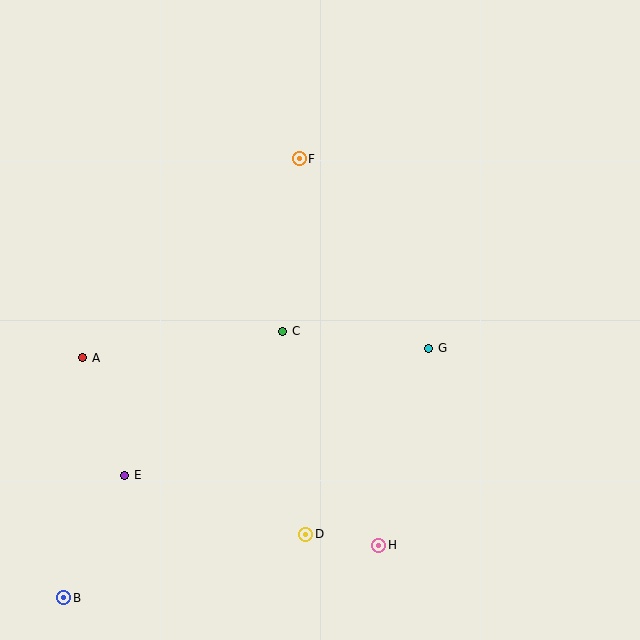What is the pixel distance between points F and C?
The distance between F and C is 174 pixels.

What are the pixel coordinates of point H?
Point H is at (379, 545).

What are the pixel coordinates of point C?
Point C is at (283, 331).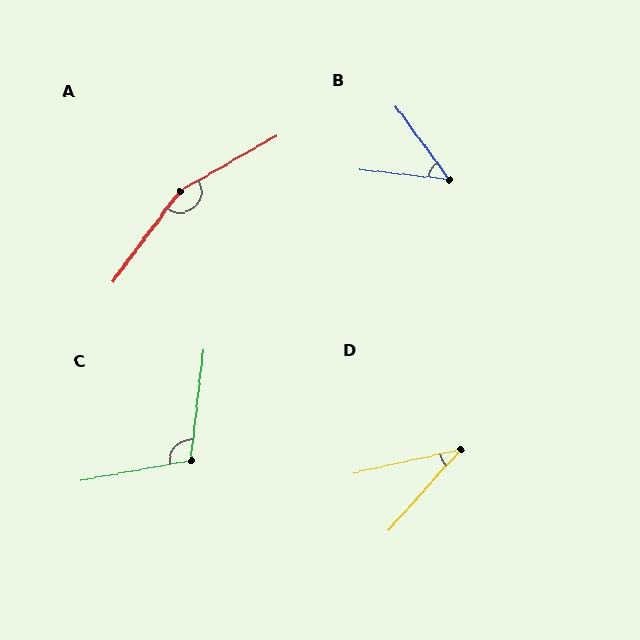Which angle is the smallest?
D, at approximately 35 degrees.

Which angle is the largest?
A, at approximately 156 degrees.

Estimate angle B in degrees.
Approximately 48 degrees.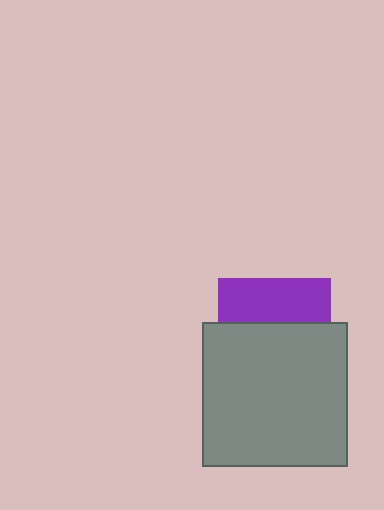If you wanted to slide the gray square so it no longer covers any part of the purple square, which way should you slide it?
Slide it down — that is the most direct way to separate the two shapes.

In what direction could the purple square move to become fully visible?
The purple square could move up. That would shift it out from behind the gray square entirely.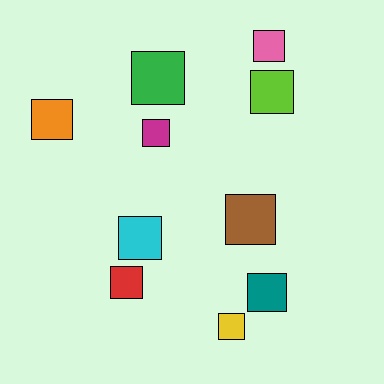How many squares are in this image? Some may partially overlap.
There are 10 squares.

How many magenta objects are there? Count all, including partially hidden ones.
There is 1 magenta object.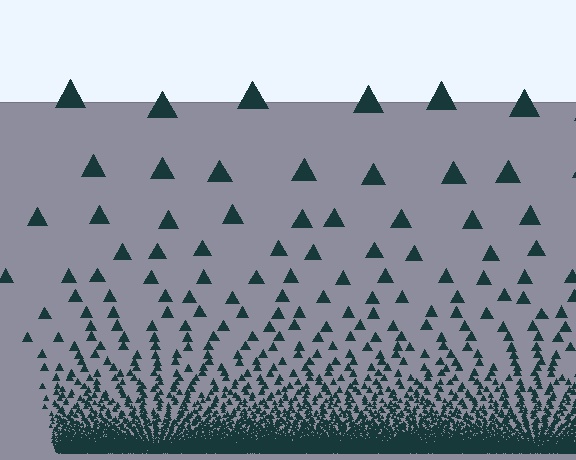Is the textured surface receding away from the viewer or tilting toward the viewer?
The surface appears to tilt toward the viewer. Texture elements get larger and sparser toward the top.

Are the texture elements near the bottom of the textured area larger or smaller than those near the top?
Smaller. The gradient is inverted — elements near the bottom are smaller and denser.